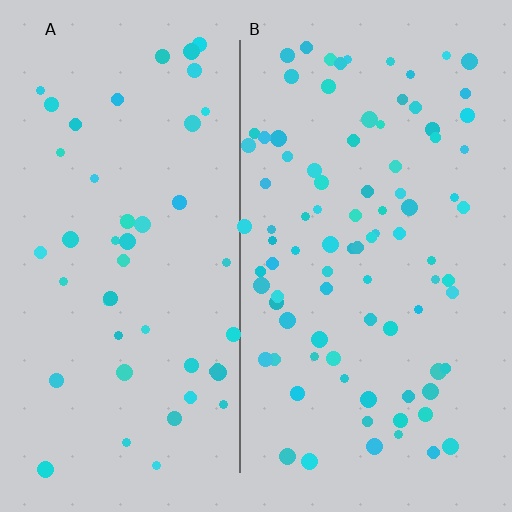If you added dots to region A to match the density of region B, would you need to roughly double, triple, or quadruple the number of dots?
Approximately double.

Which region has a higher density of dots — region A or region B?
B (the right).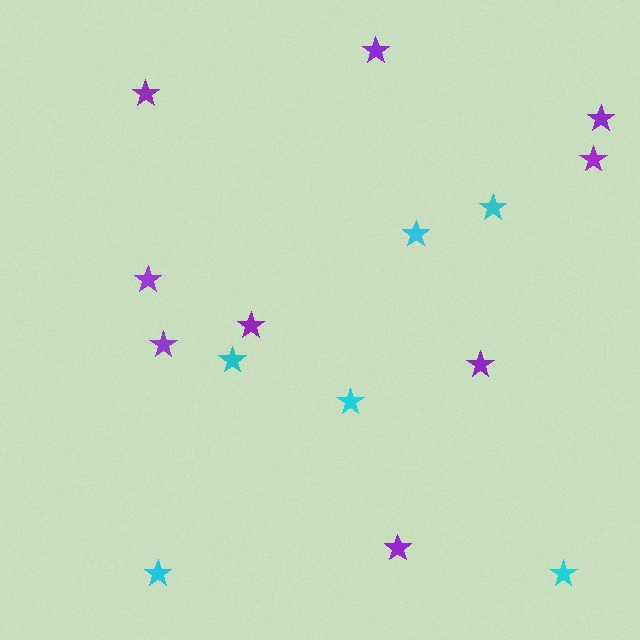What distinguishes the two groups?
There are 2 groups: one group of purple stars (9) and one group of cyan stars (6).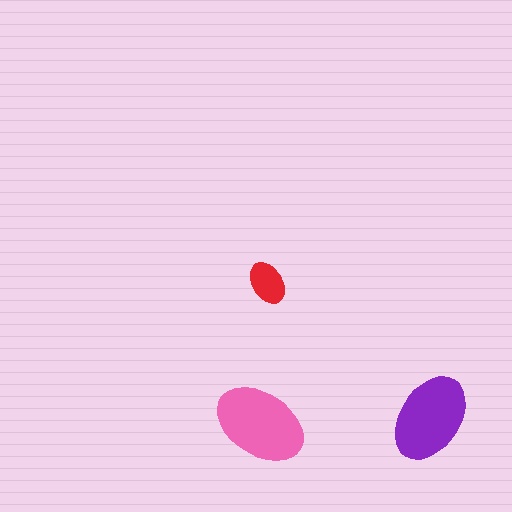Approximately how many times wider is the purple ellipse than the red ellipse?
About 2 times wider.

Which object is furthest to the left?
The pink ellipse is leftmost.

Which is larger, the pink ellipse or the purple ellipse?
The pink one.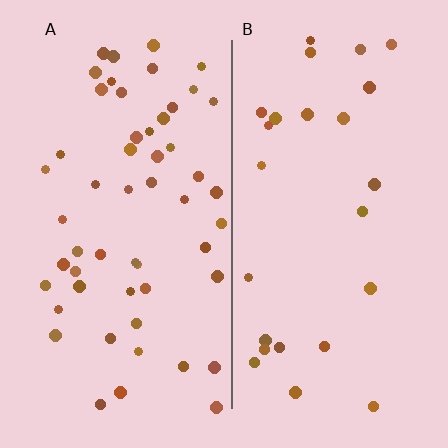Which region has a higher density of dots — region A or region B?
A (the left).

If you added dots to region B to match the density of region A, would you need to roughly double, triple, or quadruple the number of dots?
Approximately double.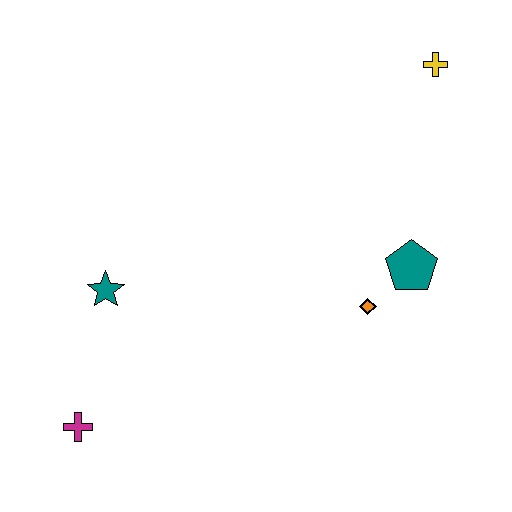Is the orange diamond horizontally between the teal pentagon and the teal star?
Yes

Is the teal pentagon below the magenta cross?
No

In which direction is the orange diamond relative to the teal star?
The orange diamond is to the right of the teal star.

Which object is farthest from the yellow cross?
The magenta cross is farthest from the yellow cross.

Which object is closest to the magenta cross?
The teal star is closest to the magenta cross.